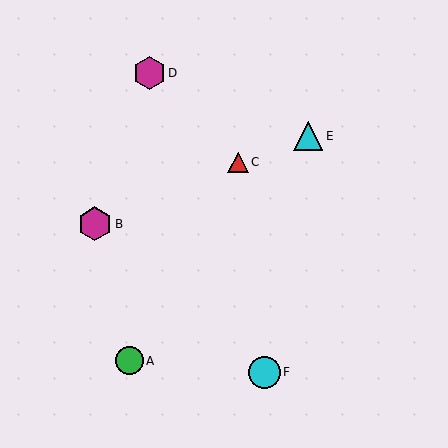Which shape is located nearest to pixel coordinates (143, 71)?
The magenta hexagon (labeled D) at (149, 73) is nearest to that location.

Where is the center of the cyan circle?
The center of the cyan circle is at (264, 372).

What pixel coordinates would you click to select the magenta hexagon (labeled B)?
Click at (95, 224) to select the magenta hexagon B.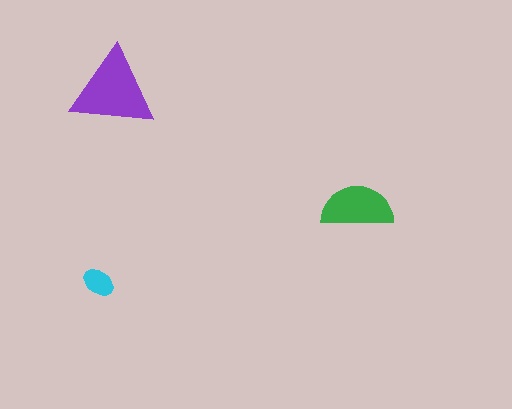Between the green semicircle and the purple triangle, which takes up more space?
The purple triangle.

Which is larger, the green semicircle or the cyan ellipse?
The green semicircle.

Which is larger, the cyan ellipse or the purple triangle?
The purple triangle.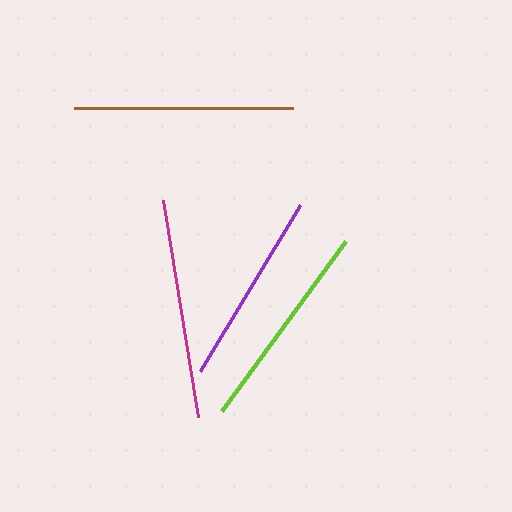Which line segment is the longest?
The brown line is the longest at approximately 219 pixels.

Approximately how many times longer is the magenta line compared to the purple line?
The magenta line is approximately 1.1 times the length of the purple line.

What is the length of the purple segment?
The purple segment is approximately 194 pixels long.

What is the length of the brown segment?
The brown segment is approximately 219 pixels long.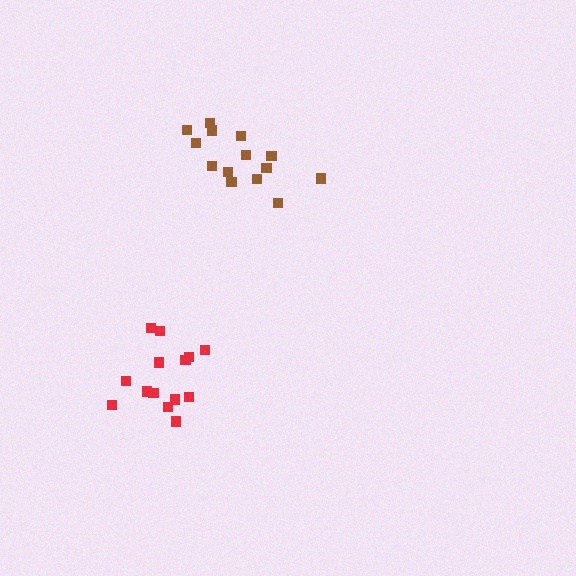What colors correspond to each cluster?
The clusters are colored: brown, red.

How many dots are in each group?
Group 1: 14 dots, Group 2: 14 dots (28 total).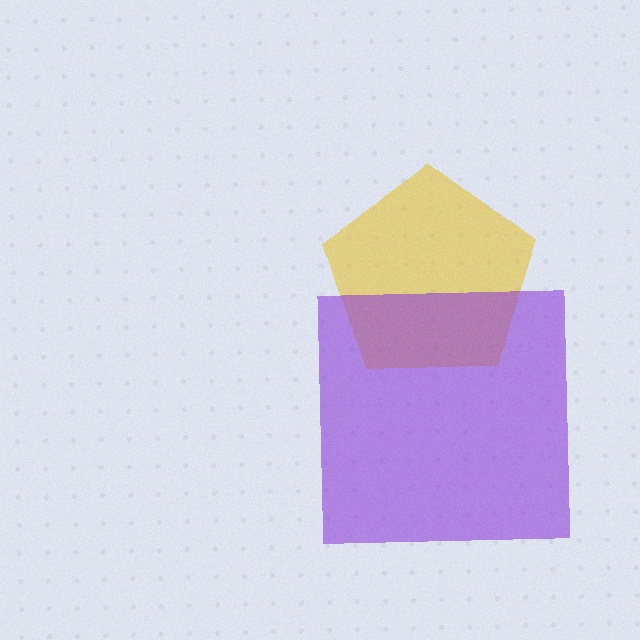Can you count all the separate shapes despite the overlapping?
Yes, there are 2 separate shapes.